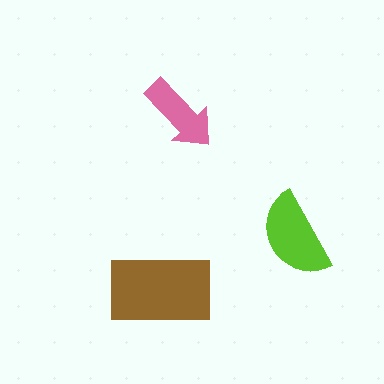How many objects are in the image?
There are 3 objects in the image.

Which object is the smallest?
The pink arrow.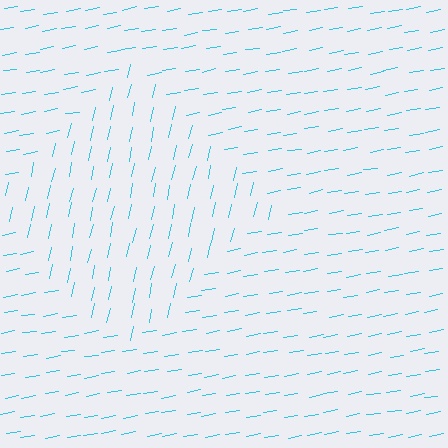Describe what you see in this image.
The image is filled with small cyan line segments. A diamond region in the image has lines oriented differently from the surrounding lines, creating a visible texture boundary.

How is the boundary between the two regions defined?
The boundary is defined purely by a change in line orientation (approximately 67 degrees difference). All lines are the same color and thickness.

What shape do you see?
I see a diamond.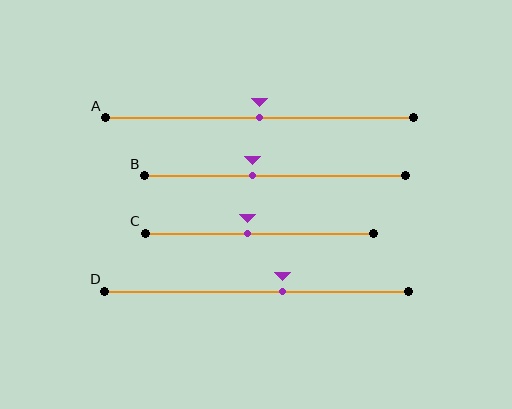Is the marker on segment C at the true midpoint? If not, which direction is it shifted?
No, the marker on segment C is shifted to the left by about 5% of the segment length.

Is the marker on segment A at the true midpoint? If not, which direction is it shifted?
Yes, the marker on segment A is at the true midpoint.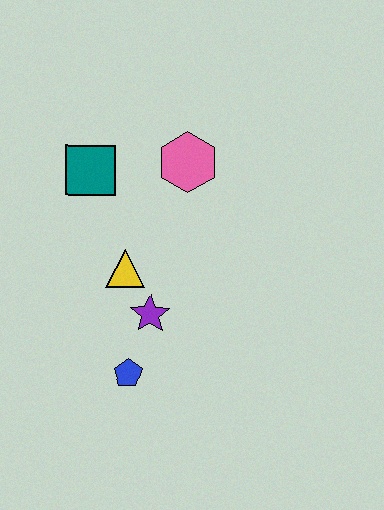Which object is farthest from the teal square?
The blue pentagon is farthest from the teal square.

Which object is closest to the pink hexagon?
The teal square is closest to the pink hexagon.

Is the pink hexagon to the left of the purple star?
No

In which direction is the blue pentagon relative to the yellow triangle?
The blue pentagon is below the yellow triangle.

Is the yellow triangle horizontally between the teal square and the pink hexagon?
Yes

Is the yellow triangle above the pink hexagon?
No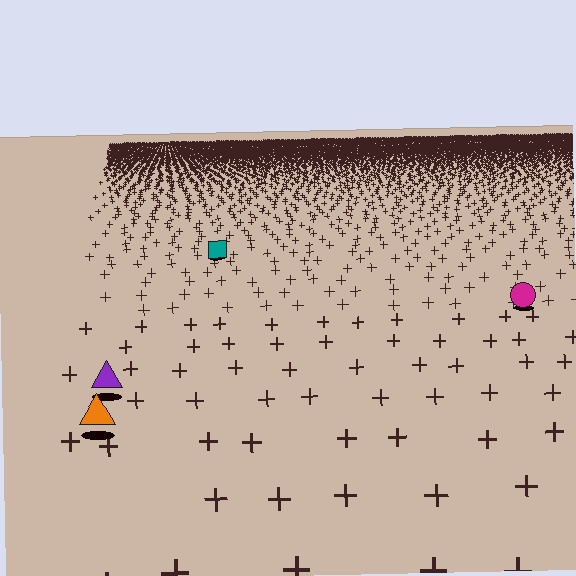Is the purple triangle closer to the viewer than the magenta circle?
Yes. The purple triangle is closer — you can tell from the texture gradient: the ground texture is coarser near it.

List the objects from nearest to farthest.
From nearest to farthest: the orange triangle, the purple triangle, the magenta circle, the teal square.